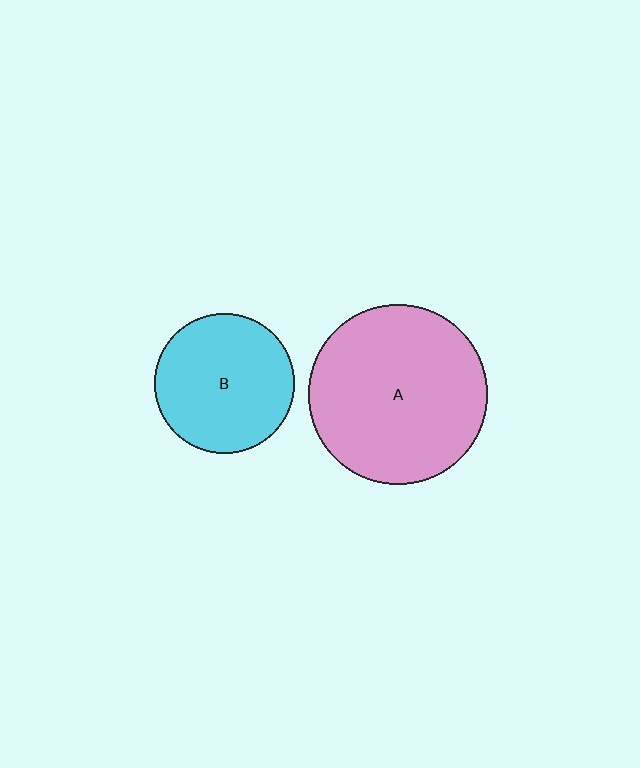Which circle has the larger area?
Circle A (pink).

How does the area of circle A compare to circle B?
Approximately 1.6 times.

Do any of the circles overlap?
No, none of the circles overlap.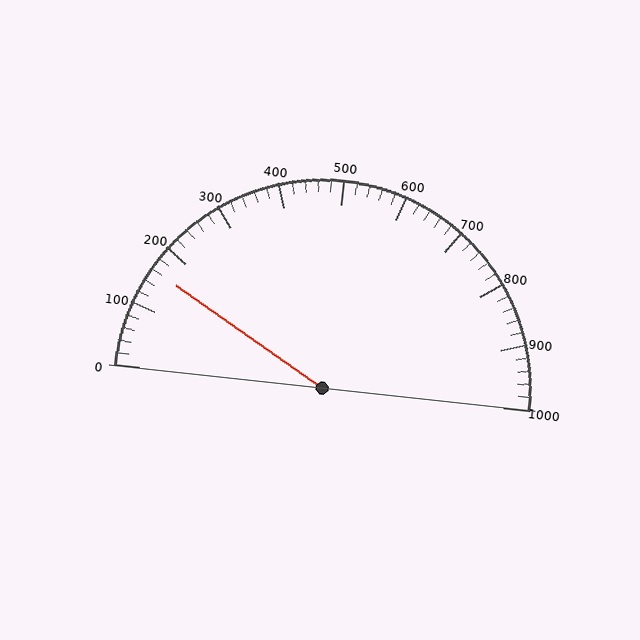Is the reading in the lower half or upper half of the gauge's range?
The reading is in the lower half of the range (0 to 1000).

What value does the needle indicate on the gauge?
The needle indicates approximately 160.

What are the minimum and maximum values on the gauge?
The gauge ranges from 0 to 1000.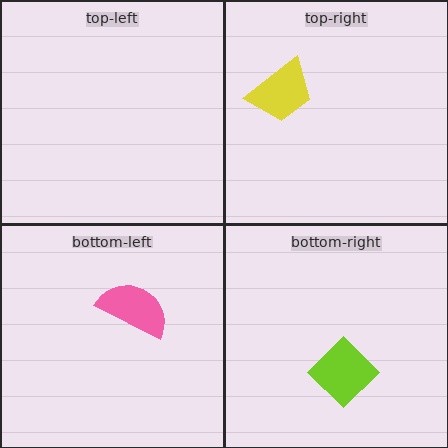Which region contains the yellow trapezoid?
The top-right region.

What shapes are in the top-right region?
The yellow trapezoid.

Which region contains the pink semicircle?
The bottom-left region.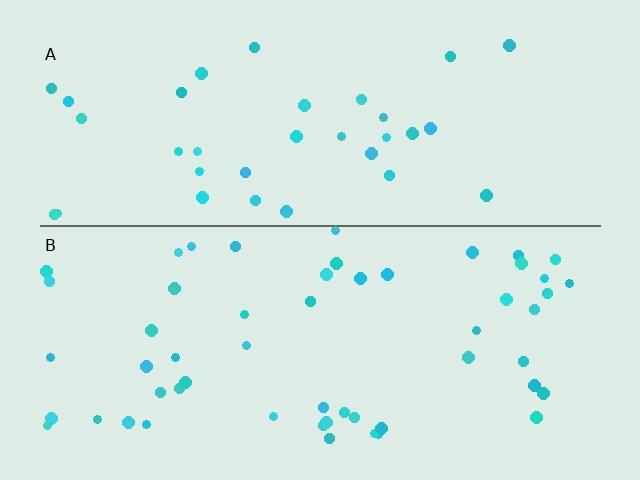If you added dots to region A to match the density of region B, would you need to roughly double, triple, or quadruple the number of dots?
Approximately double.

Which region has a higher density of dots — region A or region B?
B (the bottom).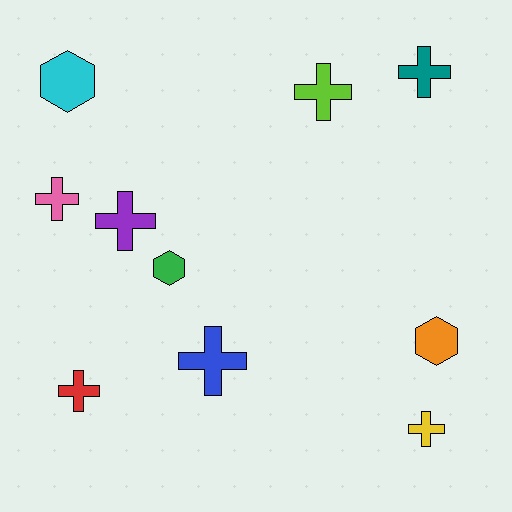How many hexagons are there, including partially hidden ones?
There are 3 hexagons.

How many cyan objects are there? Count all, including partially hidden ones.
There is 1 cyan object.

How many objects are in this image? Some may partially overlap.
There are 10 objects.